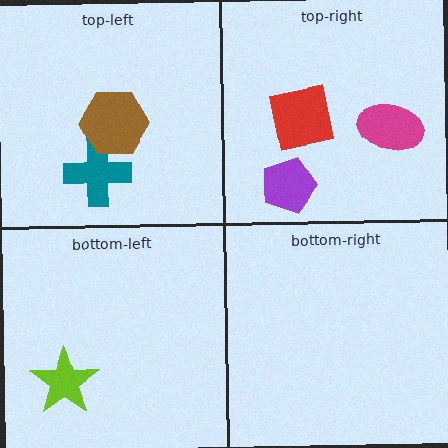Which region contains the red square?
The top-right region.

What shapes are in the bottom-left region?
The lime star.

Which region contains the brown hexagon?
The top-left region.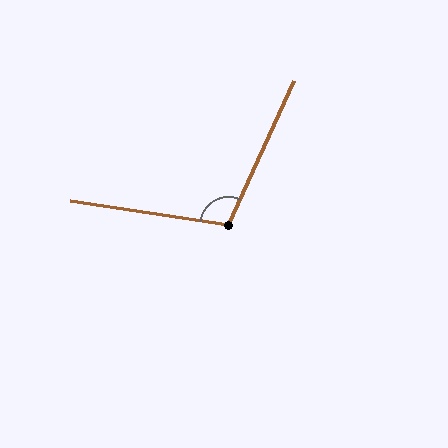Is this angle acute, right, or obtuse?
It is obtuse.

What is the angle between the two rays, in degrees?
Approximately 106 degrees.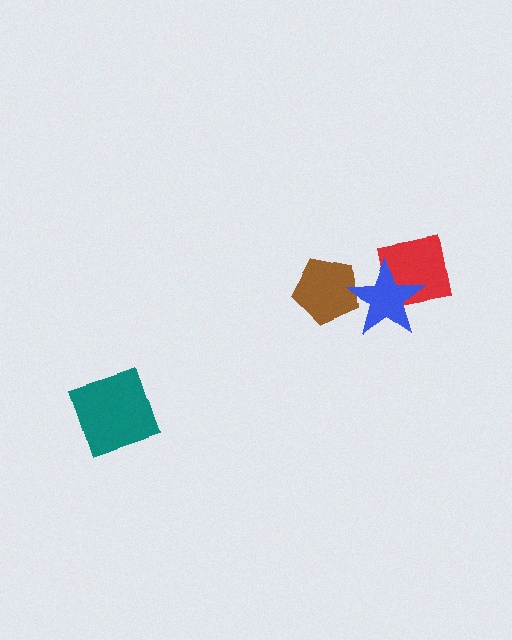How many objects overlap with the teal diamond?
0 objects overlap with the teal diamond.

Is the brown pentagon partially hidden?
Yes, it is partially covered by another shape.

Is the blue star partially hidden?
No, no other shape covers it.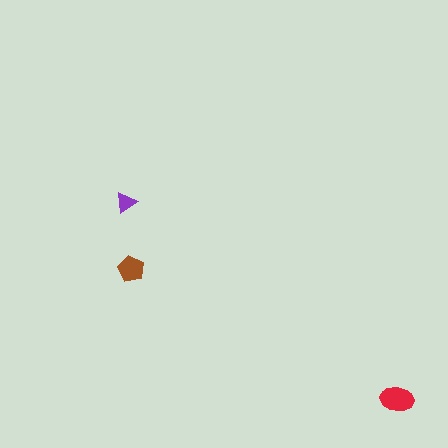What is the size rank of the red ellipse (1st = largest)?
1st.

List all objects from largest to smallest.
The red ellipse, the brown pentagon, the purple triangle.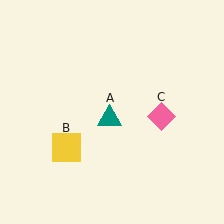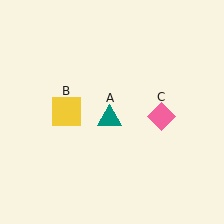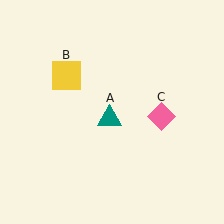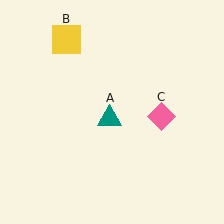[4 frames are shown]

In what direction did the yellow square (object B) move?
The yellow square (object B) moved up.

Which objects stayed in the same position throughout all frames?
Teal triangle (object A) and pink diamond (object C) remained stationary.